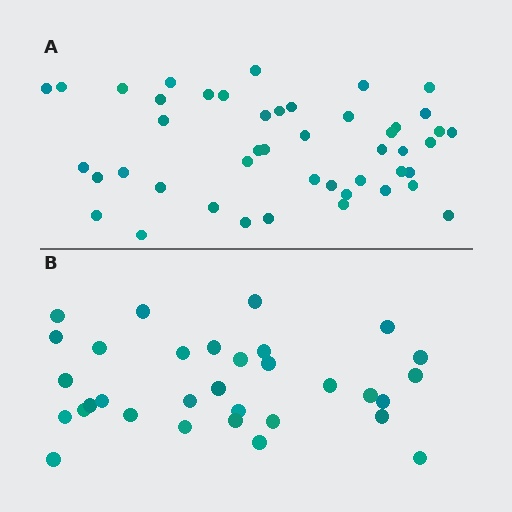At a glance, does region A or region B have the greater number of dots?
Region A (the top region) has more dots.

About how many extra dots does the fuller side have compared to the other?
Region A has approximately 15 more dots than region B.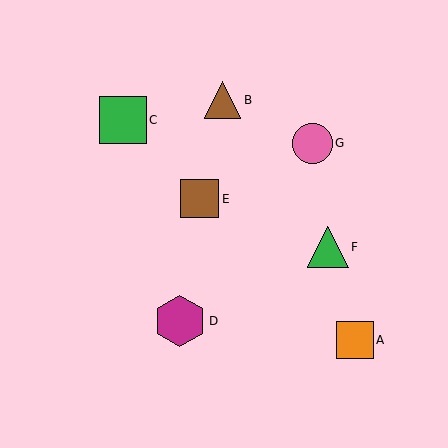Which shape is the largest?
The magenta hexagon (labeled D) is the largest.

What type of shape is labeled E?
Shape E is a brown square.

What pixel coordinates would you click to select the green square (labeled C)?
Click at (123, 120) to select the green square C.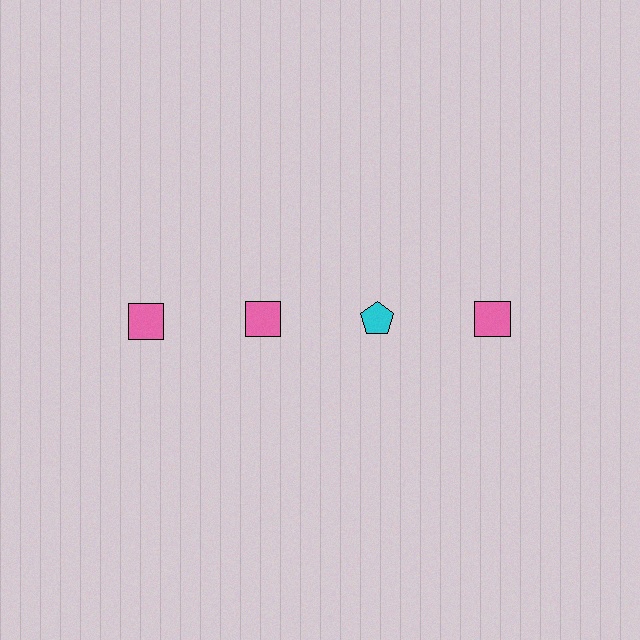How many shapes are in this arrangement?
There are 4 shapes arranged in a grid pattern.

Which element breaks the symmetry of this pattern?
The cyan pentagon in the top row, center column breaks the symmetry. All other shapes are pink squares.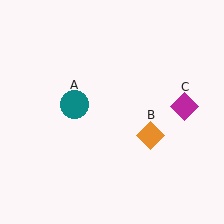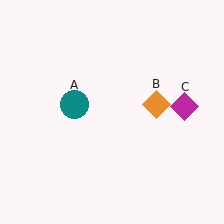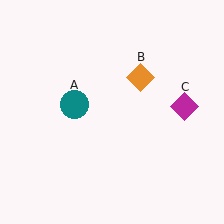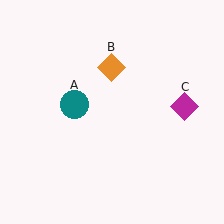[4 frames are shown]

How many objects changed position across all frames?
1 object changed position: orange diamond (object B).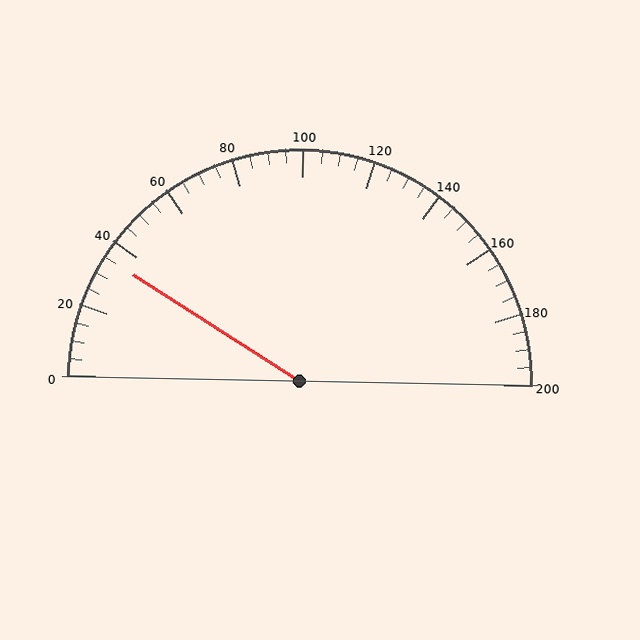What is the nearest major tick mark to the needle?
The nearest major tick mark is 40.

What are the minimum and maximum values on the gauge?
The gauge ranges from 0 to 200.